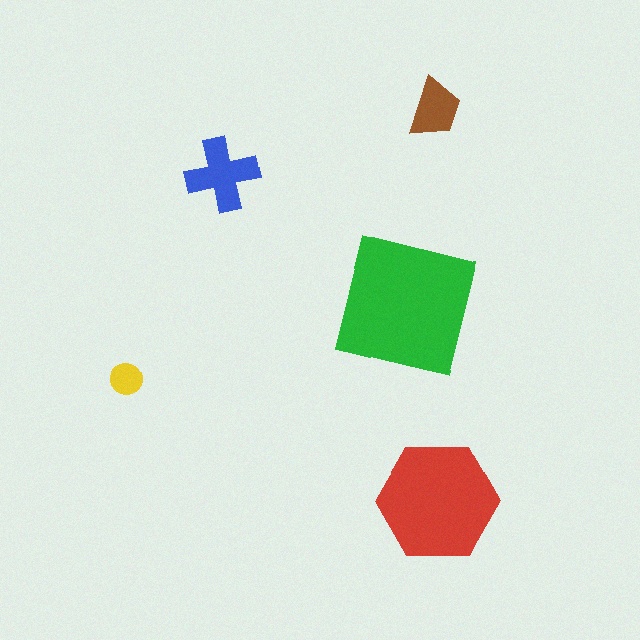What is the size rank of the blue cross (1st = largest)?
3rd.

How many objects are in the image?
There are 5 objects in the image.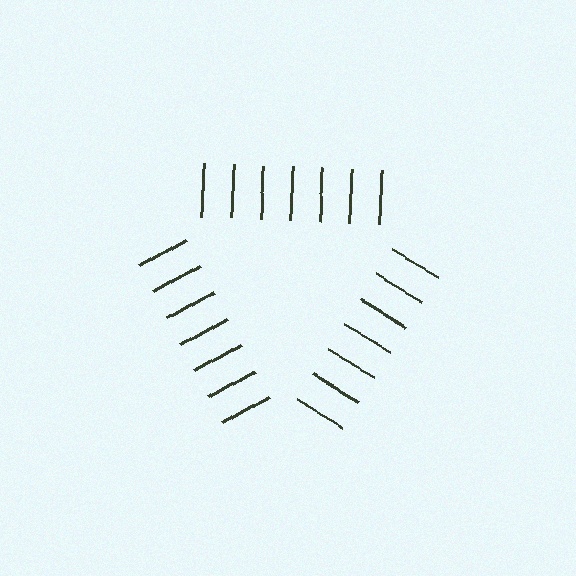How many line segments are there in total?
21 — 7 along each of the 3 edges.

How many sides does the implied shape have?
3 sides — the line-ends trace a triangle.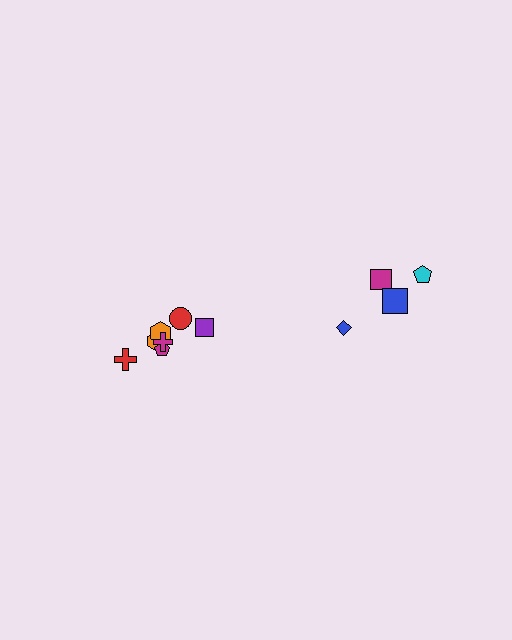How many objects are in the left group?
There are 7 objects.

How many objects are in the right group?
There are 4 objects.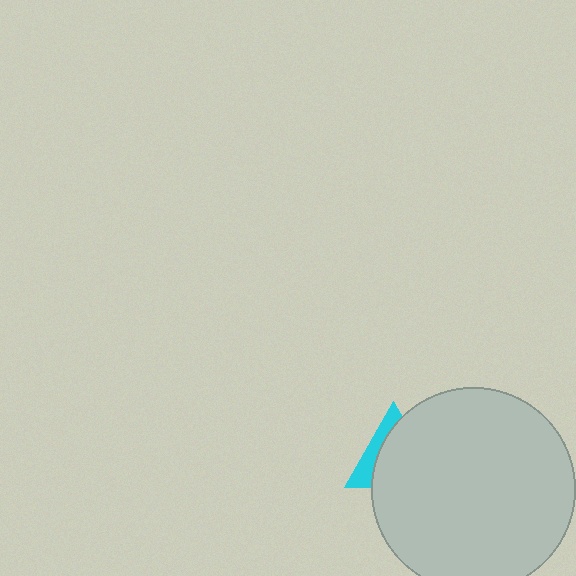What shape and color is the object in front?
The object in front is a light gray circle.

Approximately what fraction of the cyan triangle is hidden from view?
Roughly 70% of the cyan triangle is hidden behind the light gray circle.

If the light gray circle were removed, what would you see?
You would see the complete cyan triangle.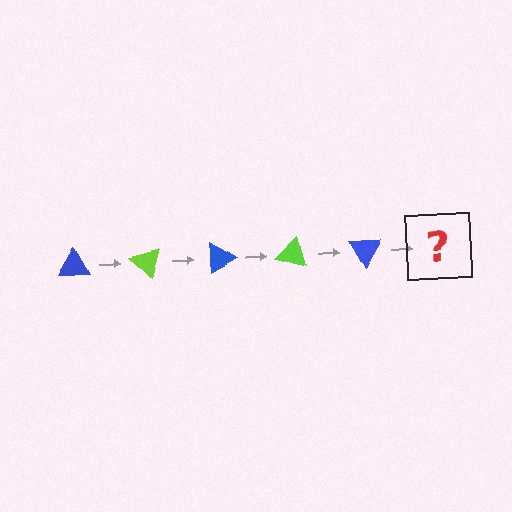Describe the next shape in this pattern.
It should be a lime triangle, rotated 225 degrees from the start.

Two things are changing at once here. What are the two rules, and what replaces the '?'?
The two rules are that it rotates 45 degrees each step and the color cycles through blue and lime. The '?' should be a lime triangle, rotated 225 degrees from the start.